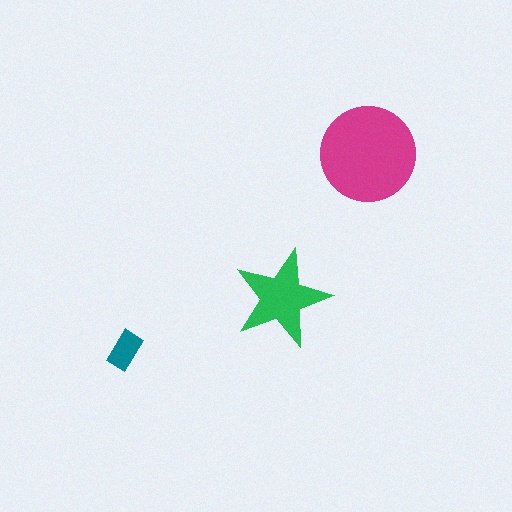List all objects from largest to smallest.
The magenta circle, the green star, the teal rectangle.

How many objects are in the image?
There are 3 objects in the image.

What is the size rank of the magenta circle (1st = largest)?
1st.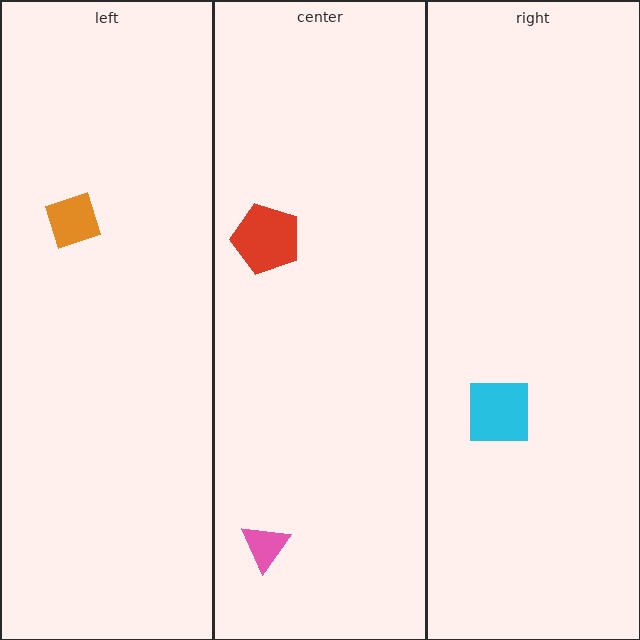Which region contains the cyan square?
The right region.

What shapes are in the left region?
The orange diamond.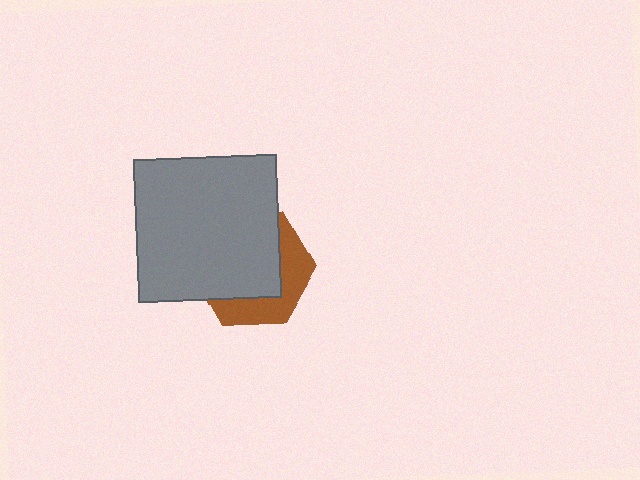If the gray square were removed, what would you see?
You would see the complete brown hexagon.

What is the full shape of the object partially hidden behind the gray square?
The partially hidden object is a brown hexagon.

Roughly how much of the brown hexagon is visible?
A small part of it is visible (roughly 37%).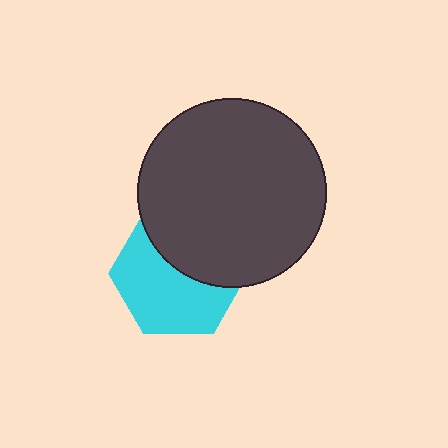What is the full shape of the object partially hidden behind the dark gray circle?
The partially hidden object is a cyan hexagon.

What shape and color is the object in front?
The object in front is a dark gray circle.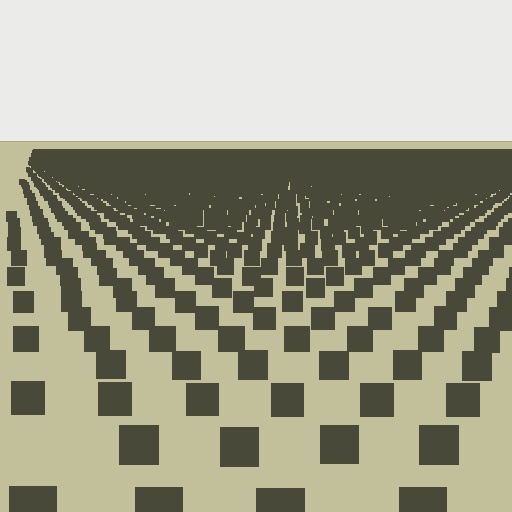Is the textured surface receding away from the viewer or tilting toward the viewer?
The surface is receding away from the viewer. Texture elements get smaller and denser toward the top.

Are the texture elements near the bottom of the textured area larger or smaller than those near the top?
Larger. Near the bottom, elements are closer to the viewer and appear at a bigger on-screen size.